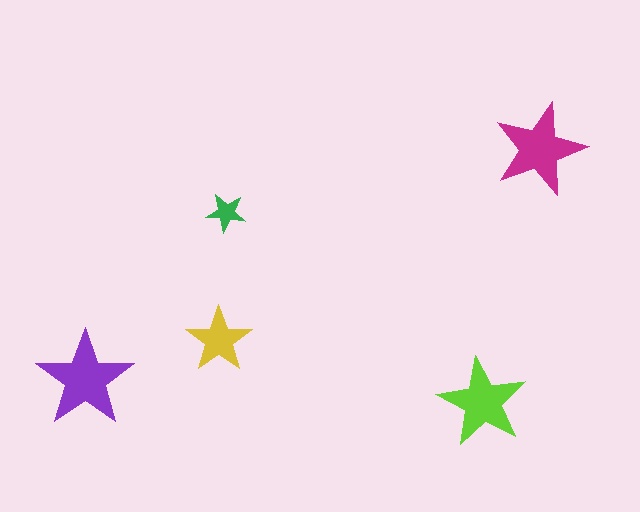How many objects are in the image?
There are 5 objects in the image.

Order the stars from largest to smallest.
the purple one, the magenta one, the lime one, the yellow one, the green one.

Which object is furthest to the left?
The purple star is leftmost.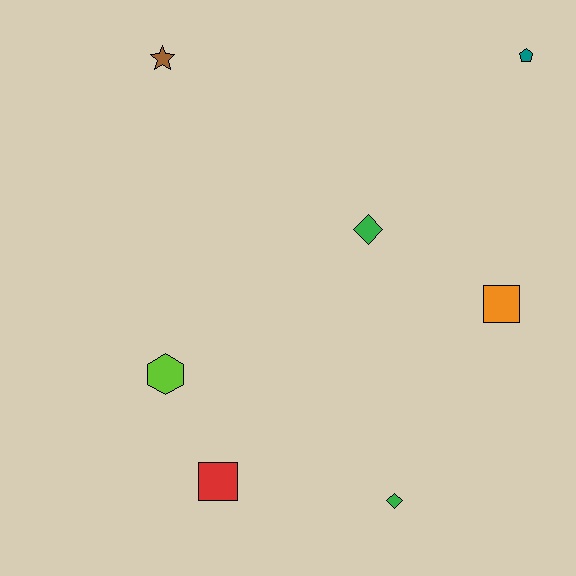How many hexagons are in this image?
There is 1 hexagon.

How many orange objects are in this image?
There is 1 orange object.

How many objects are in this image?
There are 7 objects.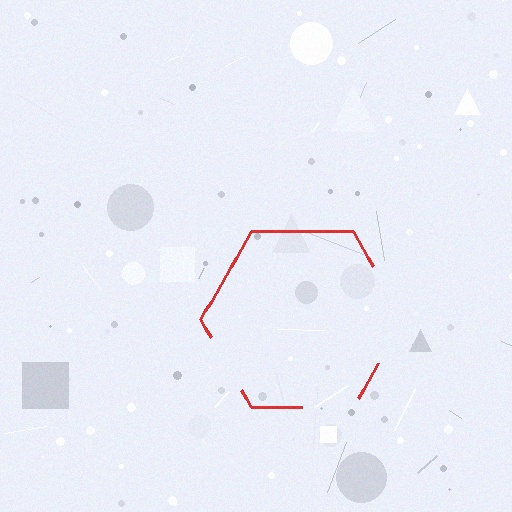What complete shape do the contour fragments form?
The contour fragments form a hexagon.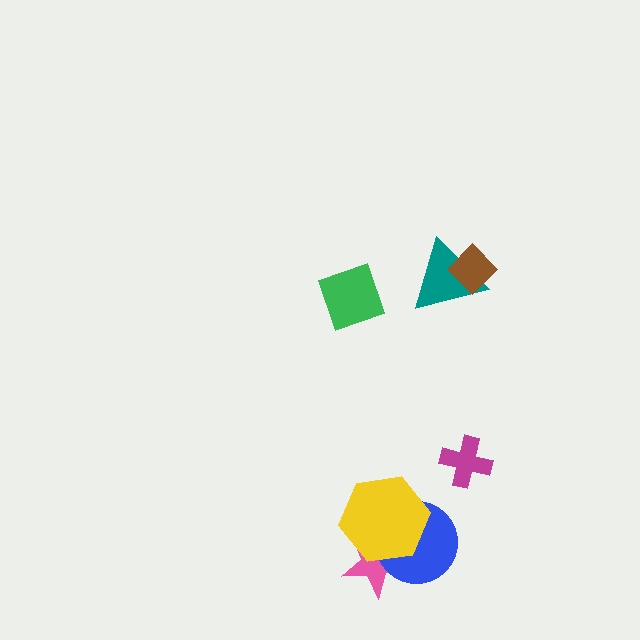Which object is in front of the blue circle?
The yellow hexagon is in front of the blue circle.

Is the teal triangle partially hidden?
Yes, it is partially covered by another shape.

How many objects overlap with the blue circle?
2 objects overlap with the blue circle.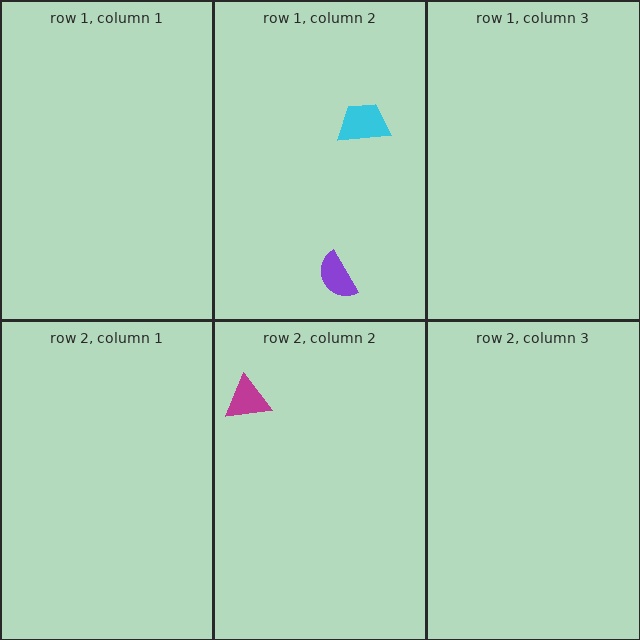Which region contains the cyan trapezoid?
The row 1, column 2 region.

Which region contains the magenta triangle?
The row 2, column 2 region.